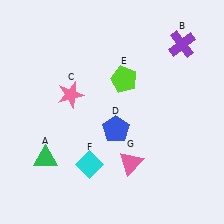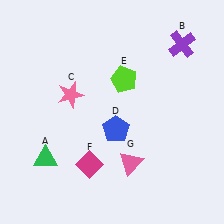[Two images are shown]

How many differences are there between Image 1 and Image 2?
There is 1 difference between the two images.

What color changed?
The diamond (F) changed from cyan in Image 1 to magenta in Image 2.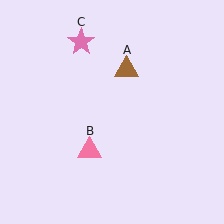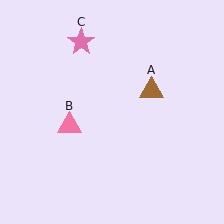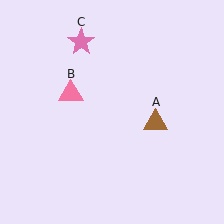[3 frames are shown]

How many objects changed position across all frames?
2 objects changed position: brown triangle (object A), pink triangle (object B).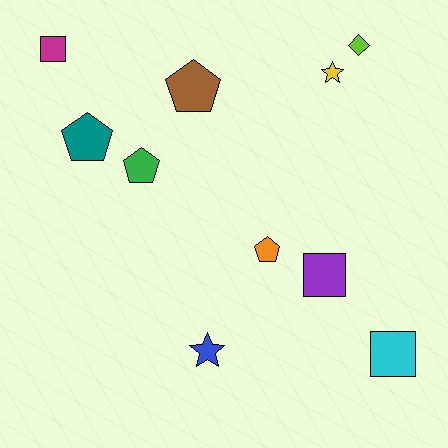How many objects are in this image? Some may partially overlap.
There are 10 objects.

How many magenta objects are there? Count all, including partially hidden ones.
There is 1 magenta object.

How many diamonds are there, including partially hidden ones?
There is 1 diamond.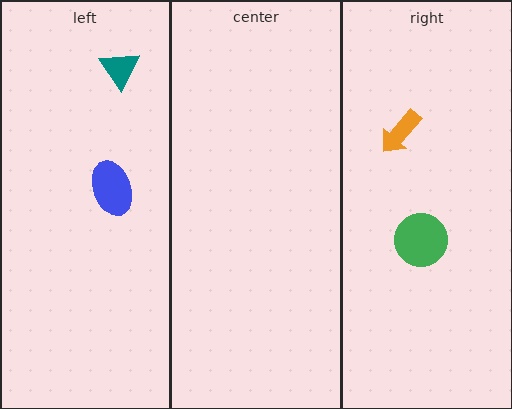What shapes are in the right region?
The orange arrow, the green circle.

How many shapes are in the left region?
2.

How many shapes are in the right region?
2.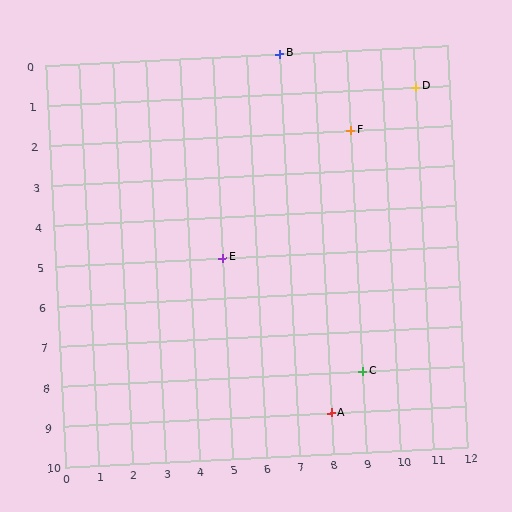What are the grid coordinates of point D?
Point D is at grid coordinates (11, 1).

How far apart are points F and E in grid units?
Points F and E are 4 columns and 3 rows apart (about 5.0 grid units diagonally).